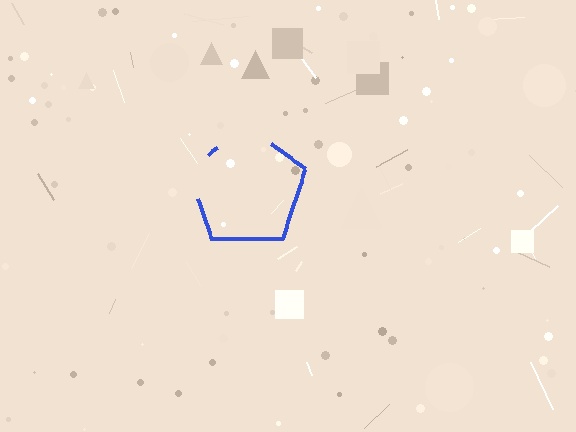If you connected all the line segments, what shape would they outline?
They would outline a pentagon.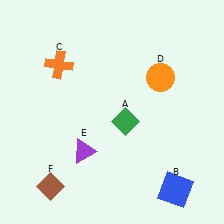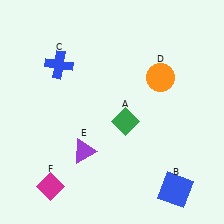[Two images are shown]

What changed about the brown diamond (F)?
In Image 1, F is brown. In Image 2, it changed to magenta.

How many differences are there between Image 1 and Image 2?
There are 2 differences between the two images.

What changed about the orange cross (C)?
In Image 1, C is orange. In Image 2, it changed to blue.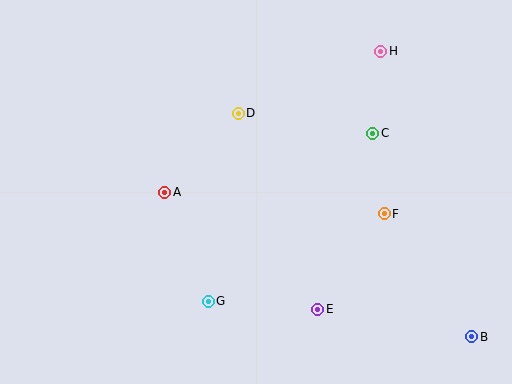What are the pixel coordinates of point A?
Point A is at (165, 192).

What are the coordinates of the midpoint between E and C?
The midpoint between E and C is at (345, 221).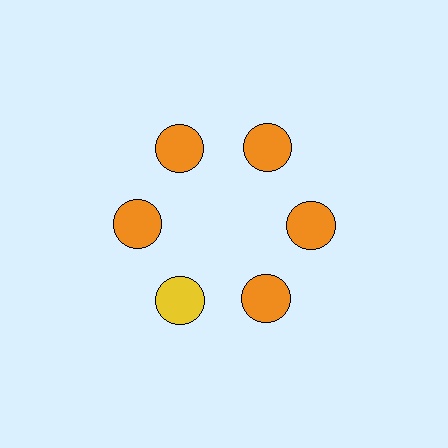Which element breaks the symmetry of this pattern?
The yellow circle at roughly the 7 o'clock position breaks the symmetry. All other shapes are orange circles.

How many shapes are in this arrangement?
There are 6 shapes arranged in a ring pattern.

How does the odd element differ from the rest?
It has a different color: yellow instead of orange.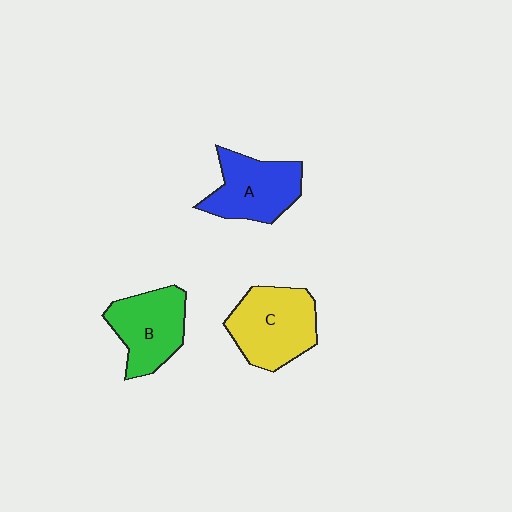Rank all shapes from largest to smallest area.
From largest to smallest: C (yellow), A (blue), B (green).